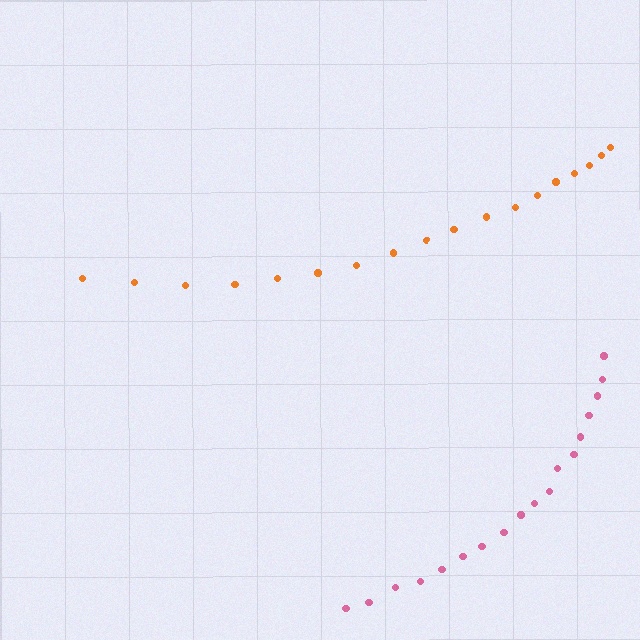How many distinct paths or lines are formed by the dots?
There are 2 distinct paths.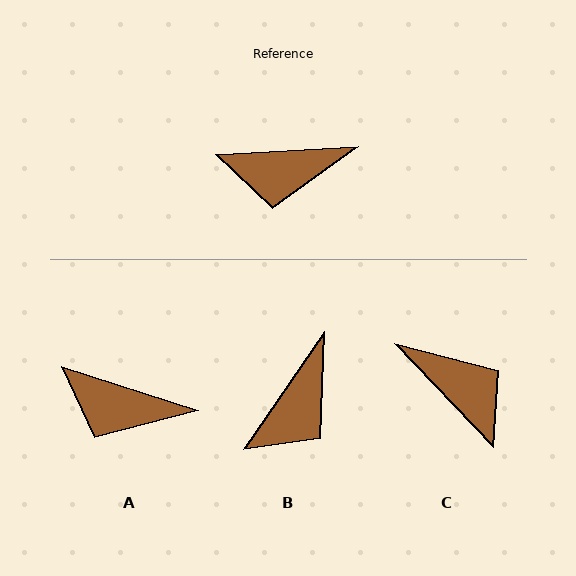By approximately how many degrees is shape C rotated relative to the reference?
Approximately 130 degrees counter-clockwise.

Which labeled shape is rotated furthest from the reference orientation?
C, about 130 degrees away.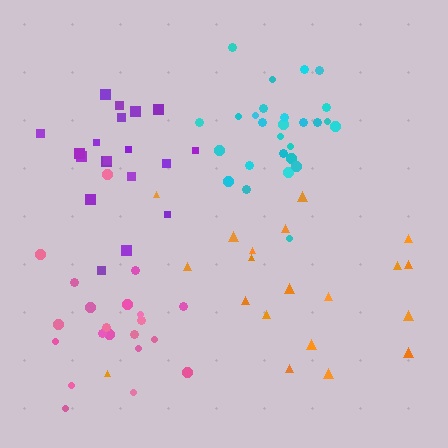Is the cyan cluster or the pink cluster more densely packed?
Cyan.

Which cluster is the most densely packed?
Cyan.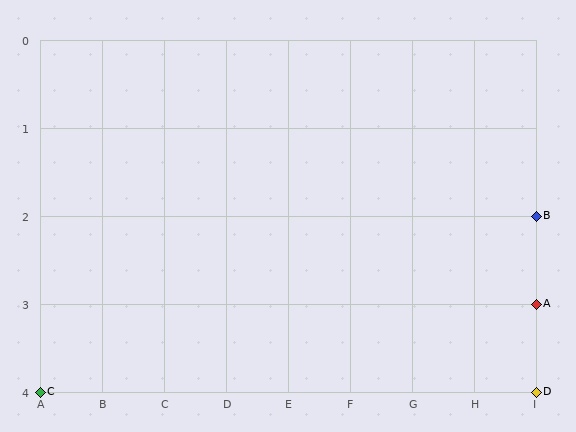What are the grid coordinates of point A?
Point A is at grid coordinates (I, 3).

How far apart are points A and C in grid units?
Points A and C are 8 columns and 1 row apart (about 8.1 grid units diagonally).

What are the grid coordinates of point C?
Point C is at grid coordinates (A, 4).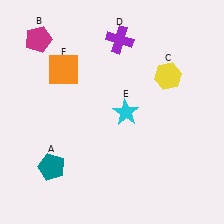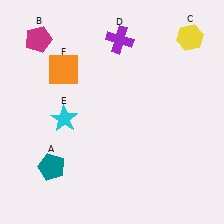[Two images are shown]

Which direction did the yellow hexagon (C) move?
The yellow hexagon (C) moved up.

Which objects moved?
The objects that moved are: the yellow hexagon (C), the cyan star (E).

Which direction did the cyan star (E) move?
The cyan star (E) moved left.